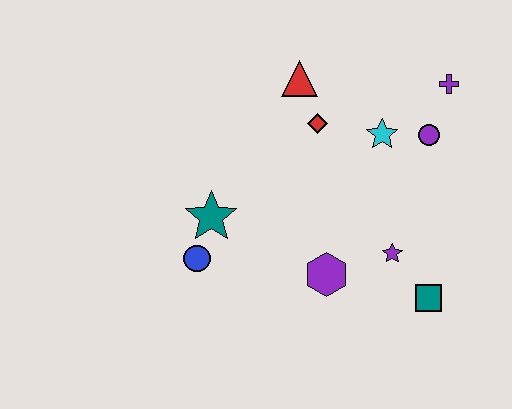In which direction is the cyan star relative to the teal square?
The cyan star is above the teal square.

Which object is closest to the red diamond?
The red triangle is closest to the red diamond.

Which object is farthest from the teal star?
The purple cross is farthest from the teal star.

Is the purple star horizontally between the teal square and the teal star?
Yes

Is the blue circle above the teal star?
No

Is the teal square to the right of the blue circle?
Yes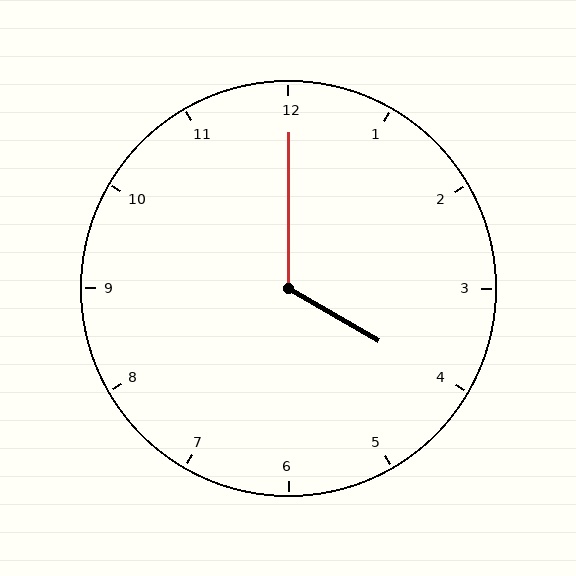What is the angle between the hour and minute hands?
Approximately 120 degrees.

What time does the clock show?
4:00.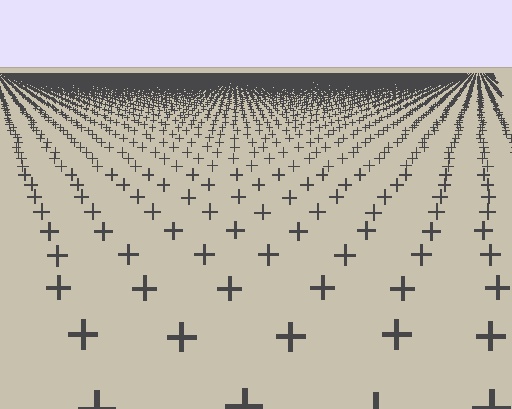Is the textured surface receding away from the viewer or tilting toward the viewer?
The surface is receding away from the viewer. Texture elements get smaller and denser toward the top.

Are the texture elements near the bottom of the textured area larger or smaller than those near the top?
Larger. Near the bottom, elements are closer to the viewer and appear at a bigger on-screen size.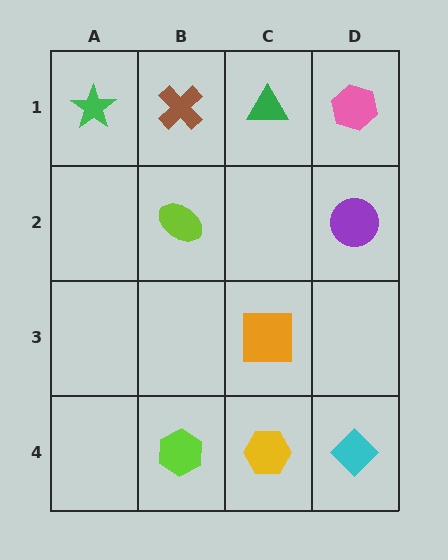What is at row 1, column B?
A brown cross.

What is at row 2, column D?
A purple circle.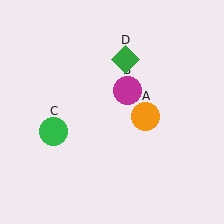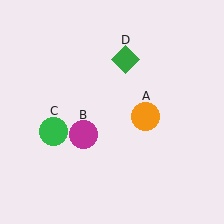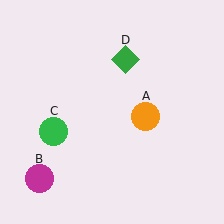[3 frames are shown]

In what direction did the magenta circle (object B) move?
The magenta circle (object B) moved down and to the left.